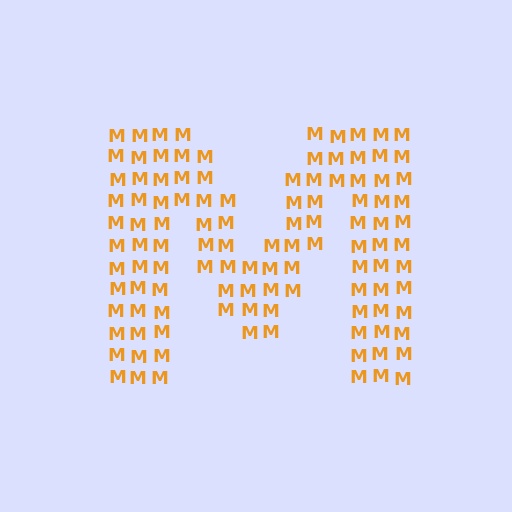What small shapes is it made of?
It is made of small letter M's.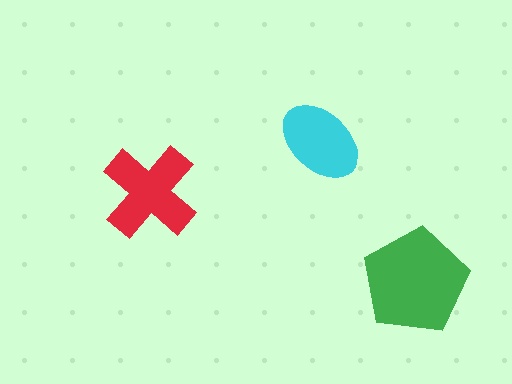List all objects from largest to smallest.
The green pentagon, the red cross, the cyan ellipse.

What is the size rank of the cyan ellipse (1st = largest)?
3rd.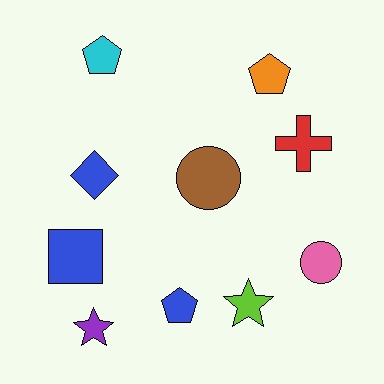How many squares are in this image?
There is 1 square.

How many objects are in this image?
There are 10 objects.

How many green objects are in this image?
There are no green objects.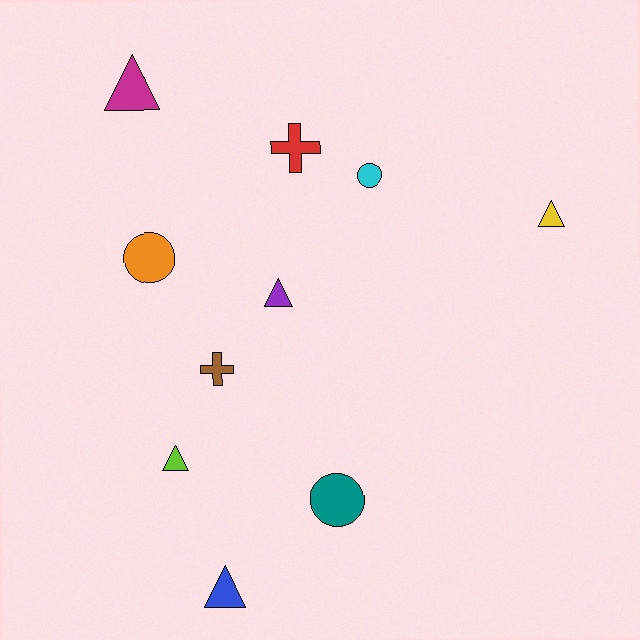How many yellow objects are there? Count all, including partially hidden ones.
There is 1 yellow object.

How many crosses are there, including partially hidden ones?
There are 2 crosses.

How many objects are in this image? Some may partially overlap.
There are 10 objects.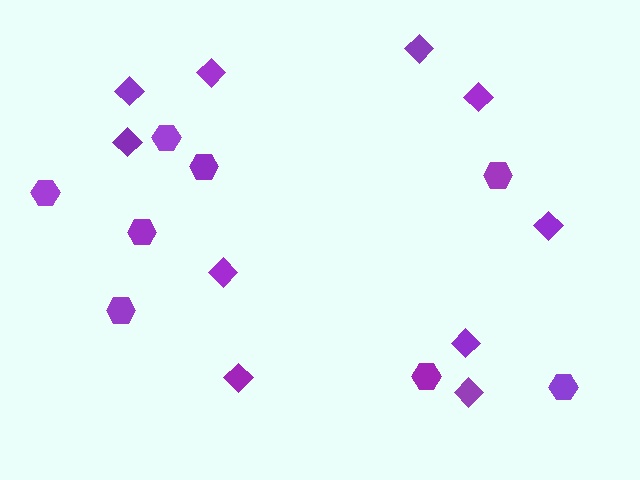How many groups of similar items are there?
There are 2 groups: one group of diamonds (10) and one group of hexagons (8).